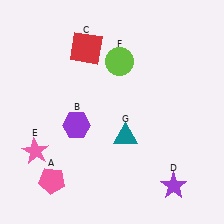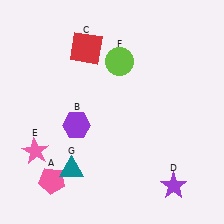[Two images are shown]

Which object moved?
The teal triangle (G) moved left.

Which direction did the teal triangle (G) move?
The teal triangle (G) moved left.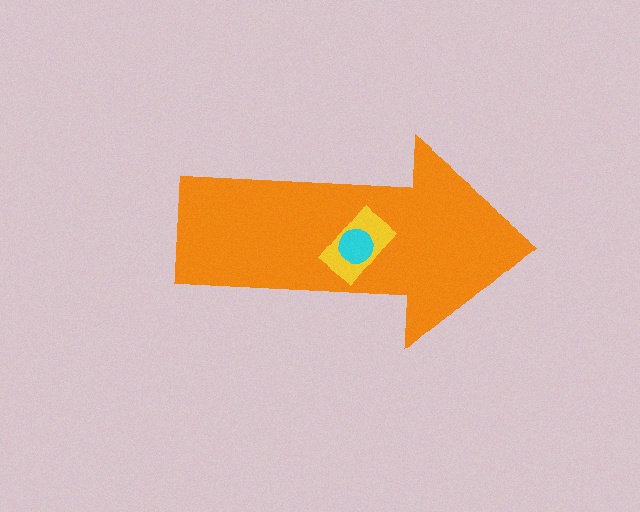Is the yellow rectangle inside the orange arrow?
Yes.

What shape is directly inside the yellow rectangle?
The cyan circle.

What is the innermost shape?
The cyan circle.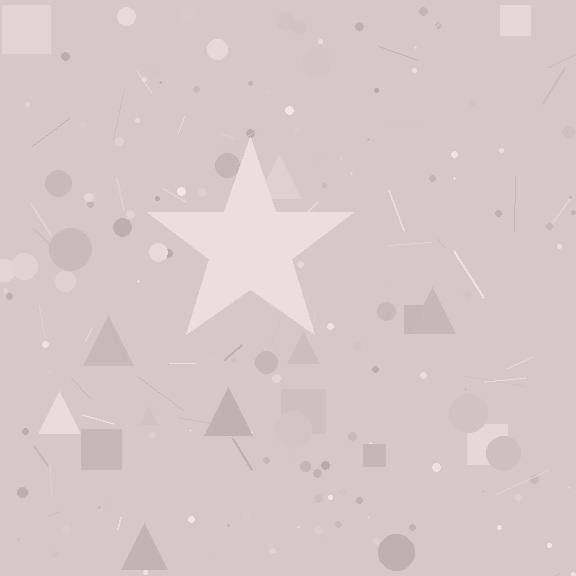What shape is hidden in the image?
A star is hidden in the image.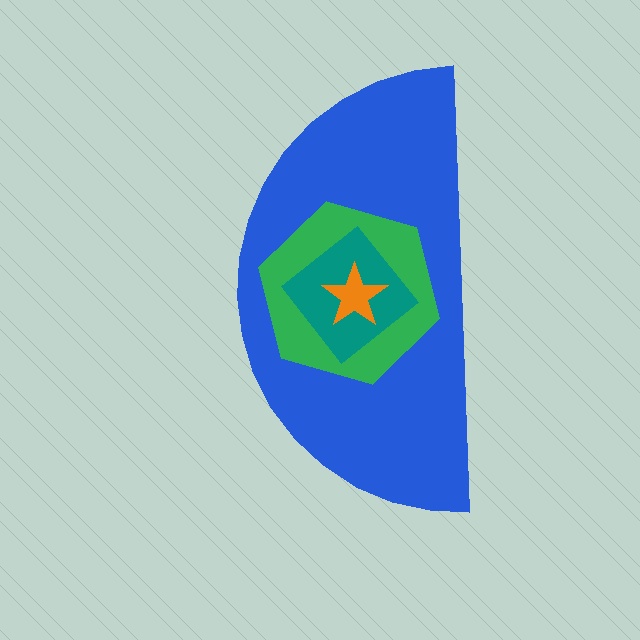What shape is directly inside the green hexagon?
The teal diamond.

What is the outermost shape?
The blue semicircle.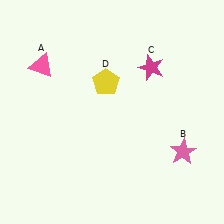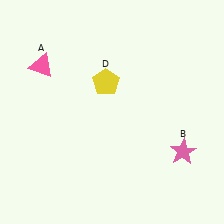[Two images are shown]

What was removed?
The magenta star (C) was removed in Image 2.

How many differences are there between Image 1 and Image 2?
There is 1 difference between the two images.